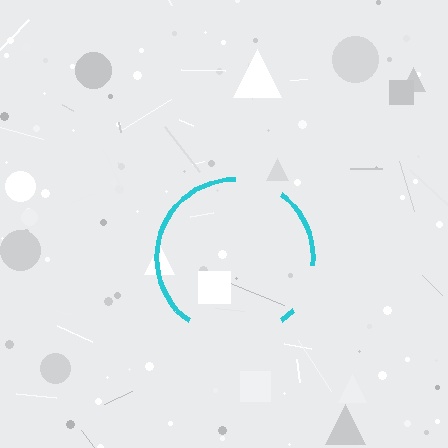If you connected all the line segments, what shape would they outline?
They would outline a circle.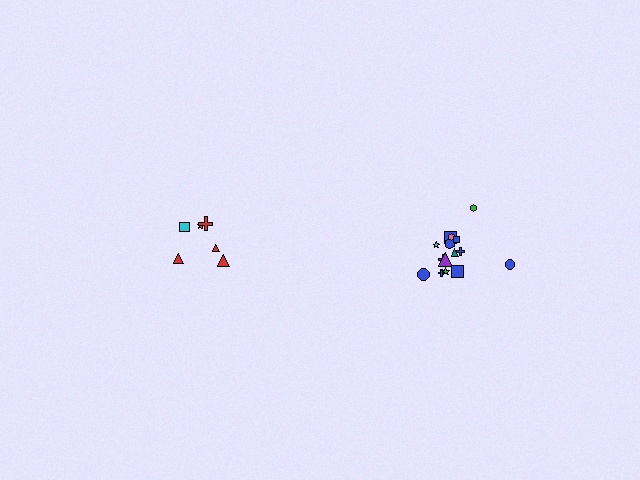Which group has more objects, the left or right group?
The right group.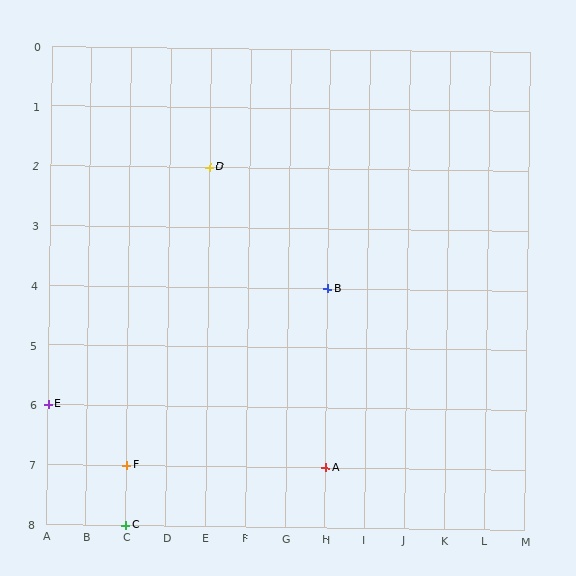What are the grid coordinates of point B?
Point B is at grid coordinates (H, 4).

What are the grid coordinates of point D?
Point D is at grid coordinates (E, 2).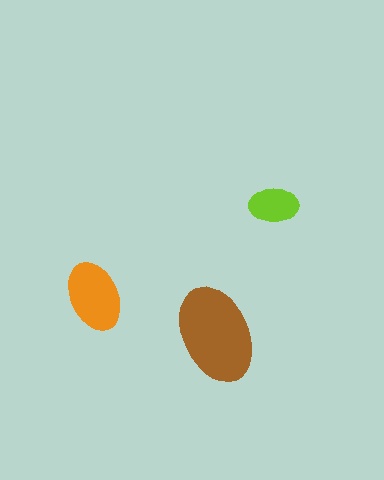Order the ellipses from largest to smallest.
the brown one, the orange one, the lime one.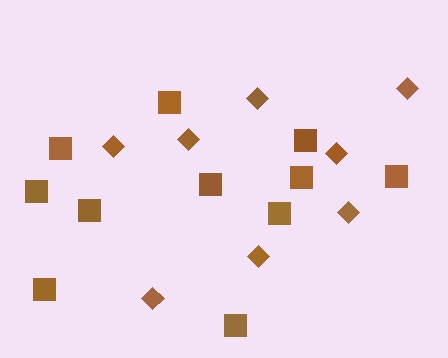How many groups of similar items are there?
There are 2 groups: one group of diamonds (8) and one group of squares (11).